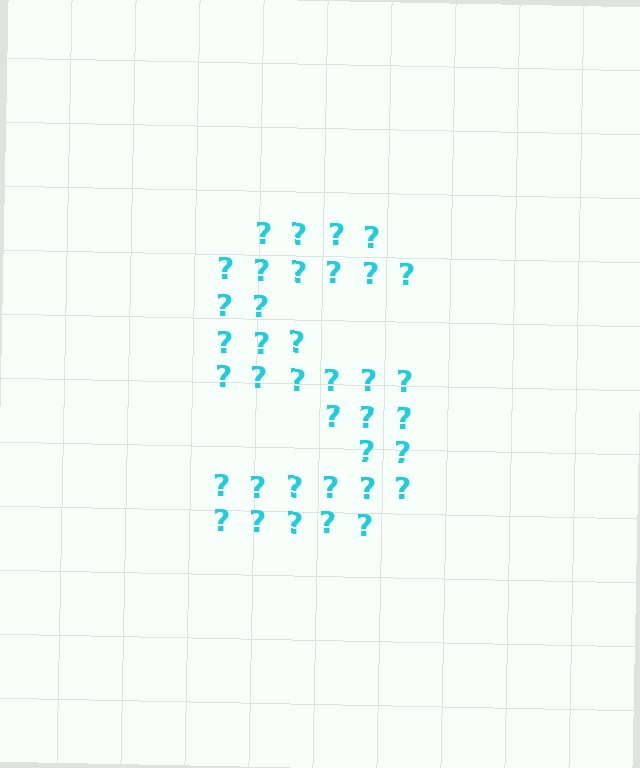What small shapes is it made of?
It is made of small question marks.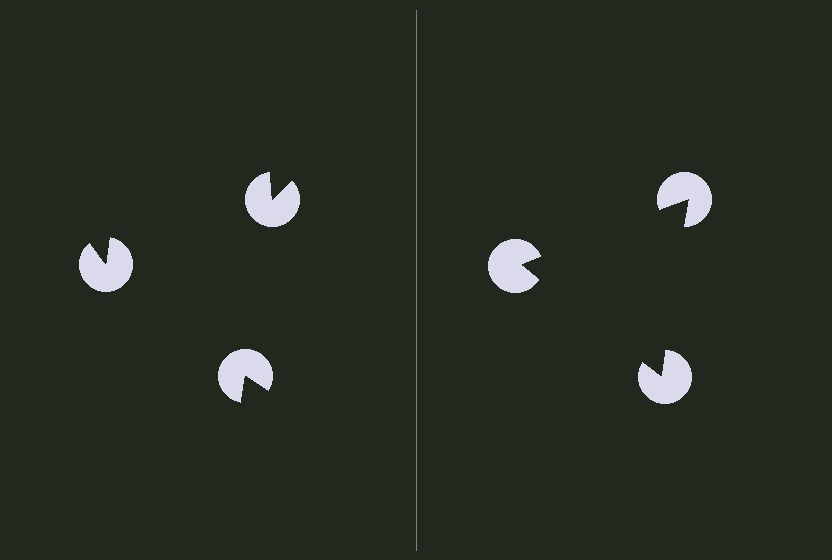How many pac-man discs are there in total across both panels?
6 — 3 on each side.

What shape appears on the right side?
An illusory triangle.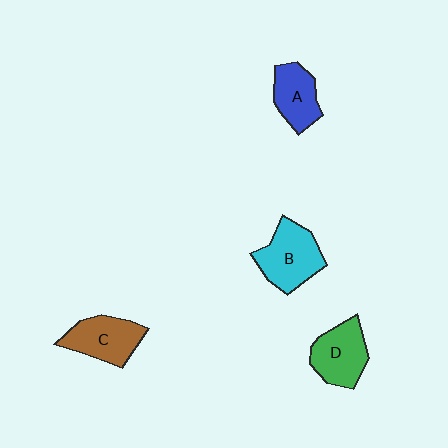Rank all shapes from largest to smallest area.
From largest to smallest: B (cyan), D (green), C (brown), A (blue).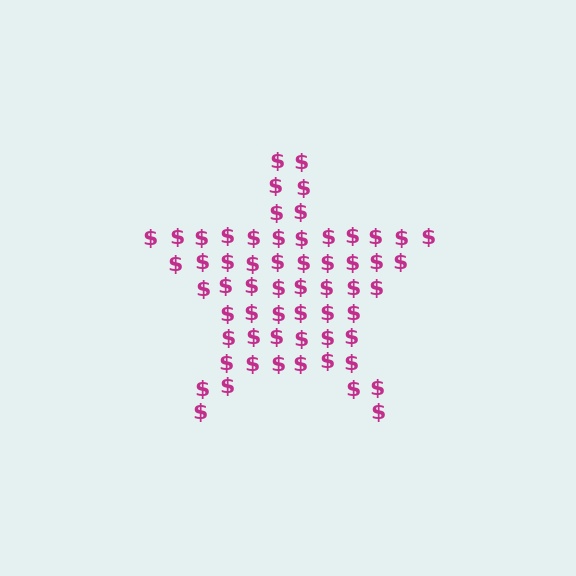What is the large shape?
The large shape is a star.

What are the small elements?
The small elements are dollar signs.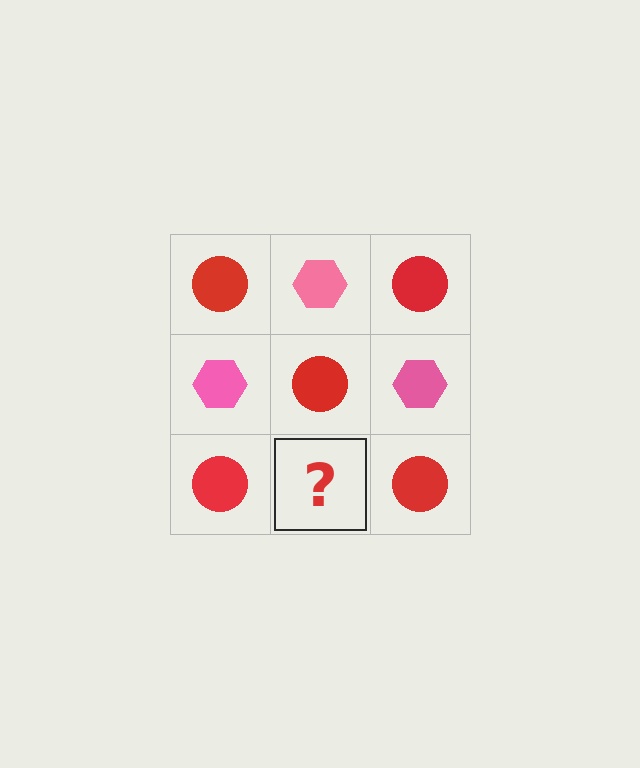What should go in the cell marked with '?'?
The missing cell should contain a pink hexagon.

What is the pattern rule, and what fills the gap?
The rule is that it alternates red circle and pink hexagon in a checkerboard pattern. The gap should be filled with a pink hexagon.